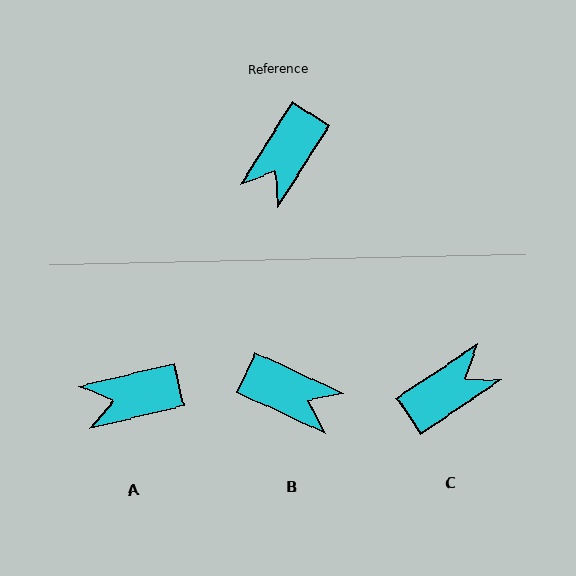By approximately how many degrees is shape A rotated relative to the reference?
Approximately 44 degrees clockwise.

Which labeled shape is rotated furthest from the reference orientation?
C, about 156 degrees away.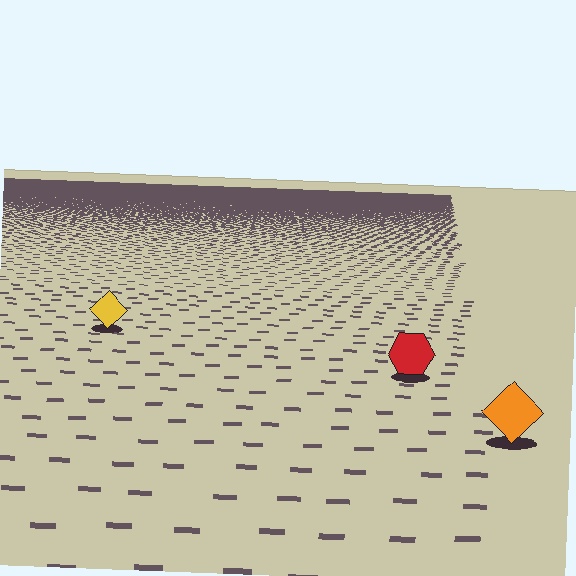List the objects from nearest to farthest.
From nearest to farthest: the orange diamond, the red hexagon, the yellow diamond.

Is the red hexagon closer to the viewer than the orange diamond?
No. The orange diamond is closer — you can tell from the texture gradient: the ground texture is coarser near it.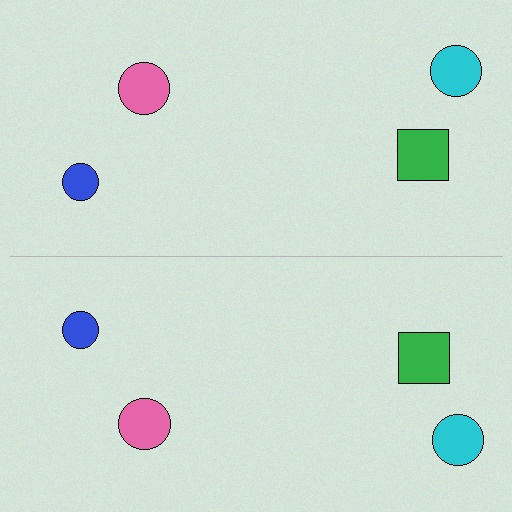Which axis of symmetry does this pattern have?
The pattern has a horizontal axis of symmetry running through the center of the image.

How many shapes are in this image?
There are 8 shapes in this image.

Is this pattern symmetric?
Yes, this pattern has bilateral (reflection) symmetry.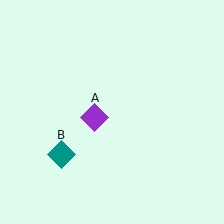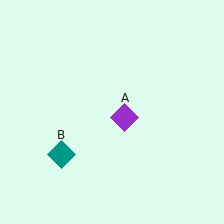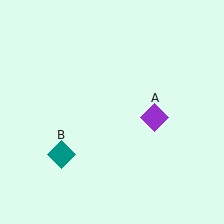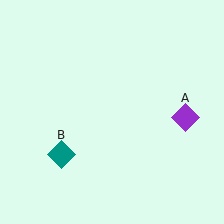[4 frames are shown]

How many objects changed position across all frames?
1 object changed position: purple diamond (object A).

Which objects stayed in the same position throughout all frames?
Teal diamond (object B) remained stationary.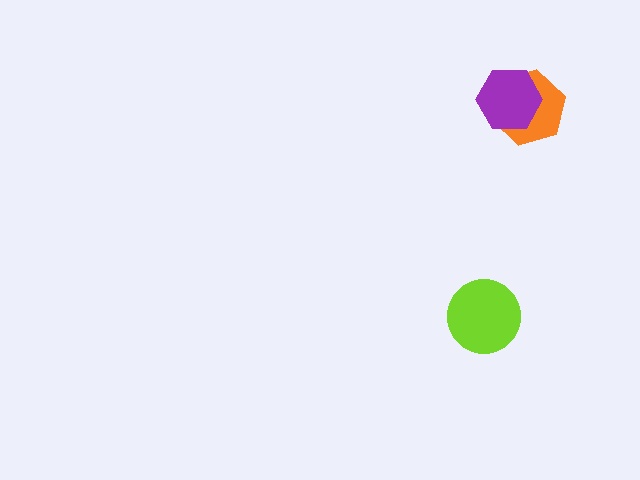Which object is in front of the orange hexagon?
The purple hexagon is in front of the orange hexagon.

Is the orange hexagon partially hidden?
Yes, it is partially covered by another shape.